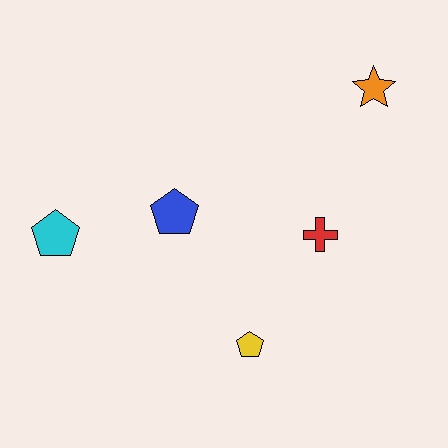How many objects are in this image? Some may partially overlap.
There are 5 objects.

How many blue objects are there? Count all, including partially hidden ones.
There is 1 blue object.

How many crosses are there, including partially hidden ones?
There is 1 cross.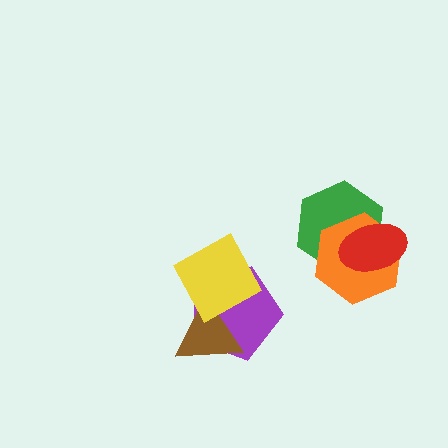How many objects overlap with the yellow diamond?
2 objects overlap with the yellow diamond.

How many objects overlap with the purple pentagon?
2 objects overlap with the purple pentagon.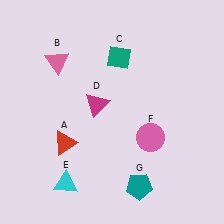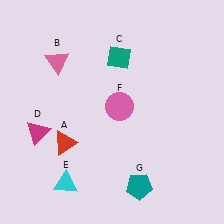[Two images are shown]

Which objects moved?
The objects that moved are: the magenta triangle (D), the pink circle (F).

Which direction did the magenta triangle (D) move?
The magenta triangle (D) moved left.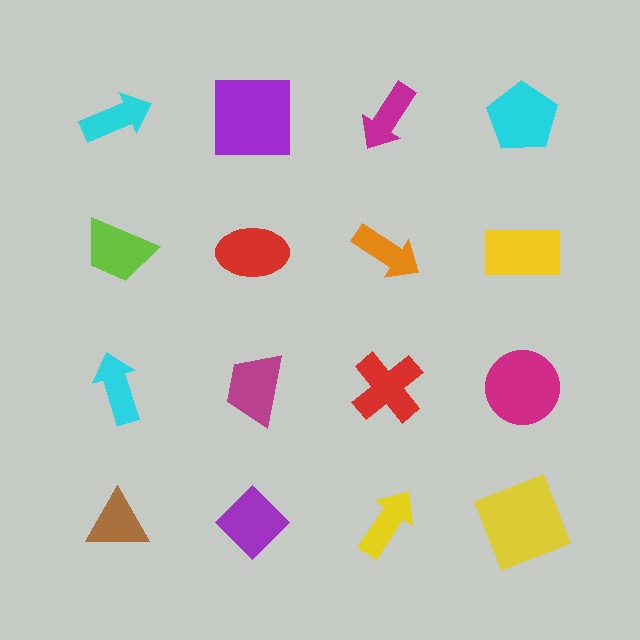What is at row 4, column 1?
A brown triangle.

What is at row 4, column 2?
A purple diamond.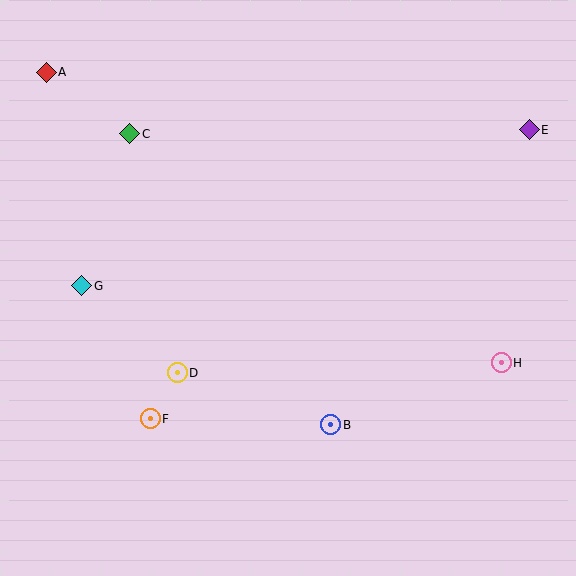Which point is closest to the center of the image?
Point D at (177, 373) is closest to the center.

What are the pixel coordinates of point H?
Point H is at (501, 363).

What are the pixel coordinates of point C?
Point C is at (130, 134).